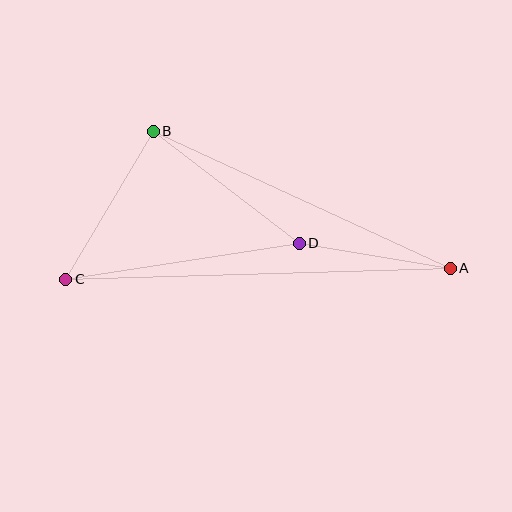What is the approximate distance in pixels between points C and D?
The distance between C and D is approximately 236 pixels.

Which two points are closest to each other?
Points A and D are closest to each other.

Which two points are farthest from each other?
Points A and C are farthest from each other.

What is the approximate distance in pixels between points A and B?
The distance between A and B is approximately 327 pixels.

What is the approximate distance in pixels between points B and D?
The distance between B and D is approximately 184 pixels.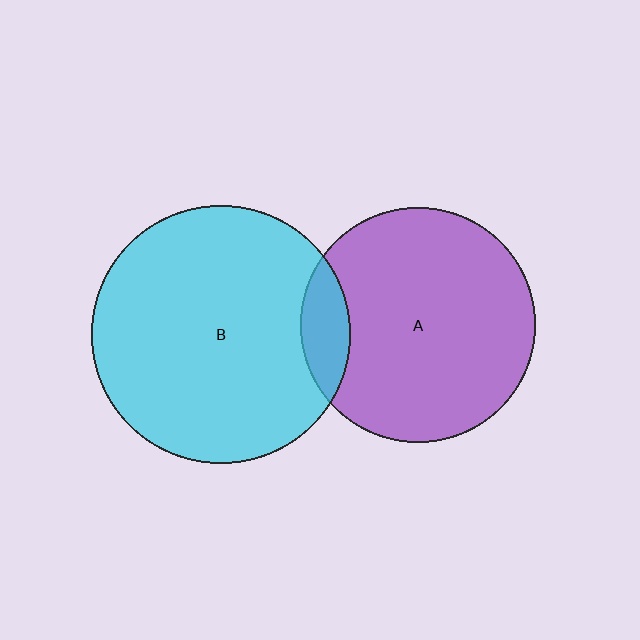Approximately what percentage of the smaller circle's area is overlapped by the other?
Approximately 10%.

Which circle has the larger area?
Circle B (cyan).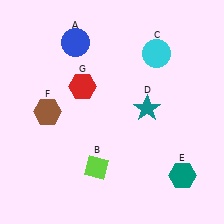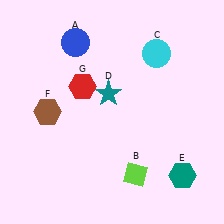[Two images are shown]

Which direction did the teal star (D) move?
The teal star (D) moved left.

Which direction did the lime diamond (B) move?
The lime diamond (B) moved right.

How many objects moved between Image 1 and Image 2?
2 objects moved between the two images.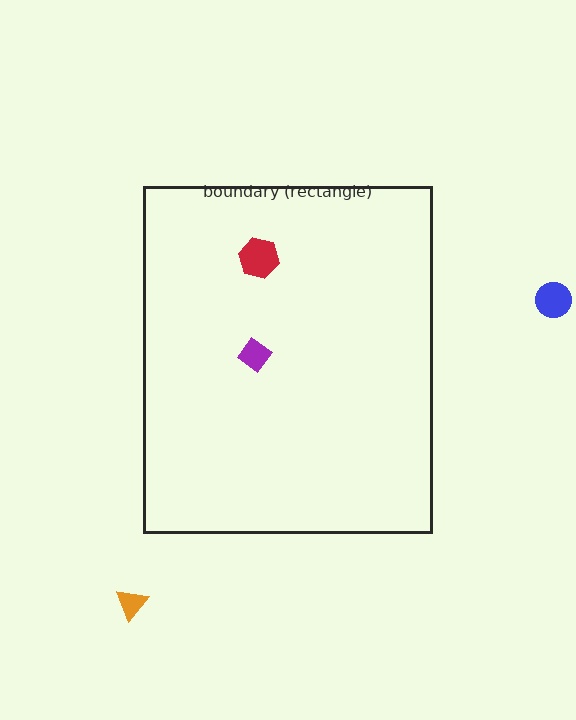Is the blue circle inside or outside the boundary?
Outside.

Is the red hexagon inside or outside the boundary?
Inside.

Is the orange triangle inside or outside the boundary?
Outside.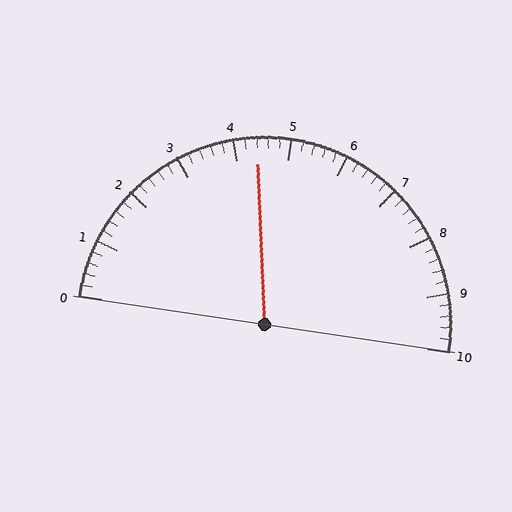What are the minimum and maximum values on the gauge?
The gauge ranges from 0 to 10.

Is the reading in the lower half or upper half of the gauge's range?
The reading is in the lower half of the range (0 to 10).